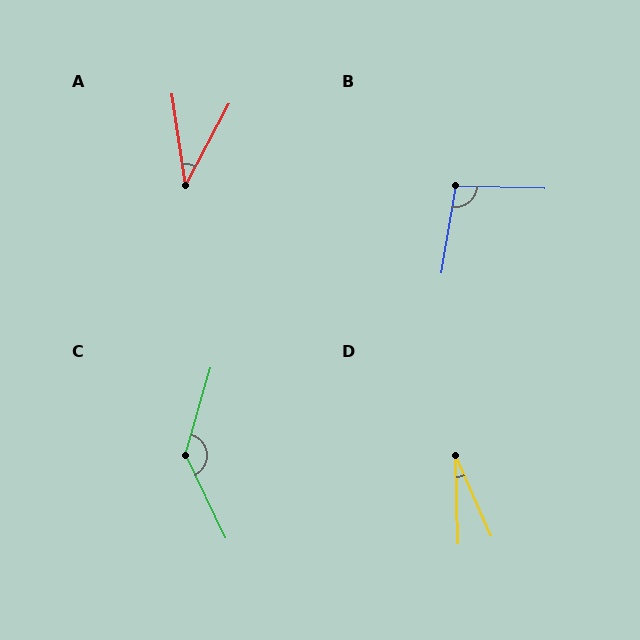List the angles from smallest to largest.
D (22°), A (36°), B (98°), C (138°).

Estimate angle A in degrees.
Approximately 36 degrees.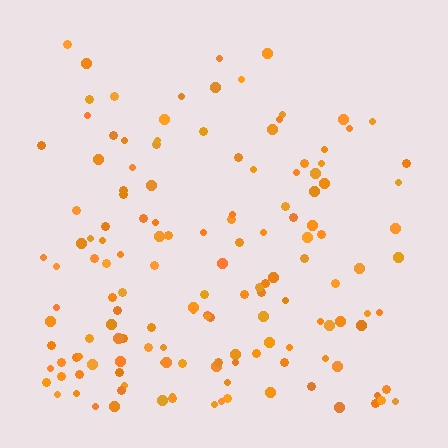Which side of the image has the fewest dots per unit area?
The top.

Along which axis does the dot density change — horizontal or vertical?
Vertical.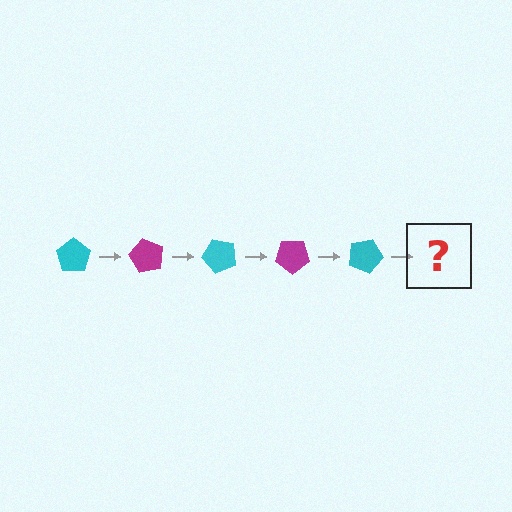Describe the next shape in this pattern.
It should be a magenta pentagon, rotated 300 degrees from the start.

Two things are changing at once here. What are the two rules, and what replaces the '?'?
The two rules are that it rotates 60 degrees each step and the color cycles through cyan and magenta. The '?' should be a magenta pentagon, rotated 300 degrees from the start.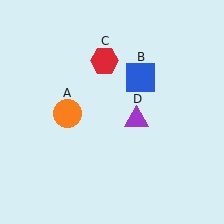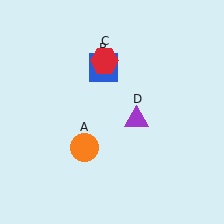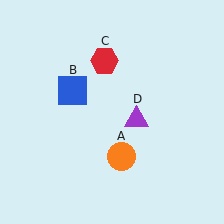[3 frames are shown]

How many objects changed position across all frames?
2 objects changed position: orange circle (object A), blue square (object B).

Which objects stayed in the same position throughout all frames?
Red hexagon (object C) and purple triangle (object D) remained stationary.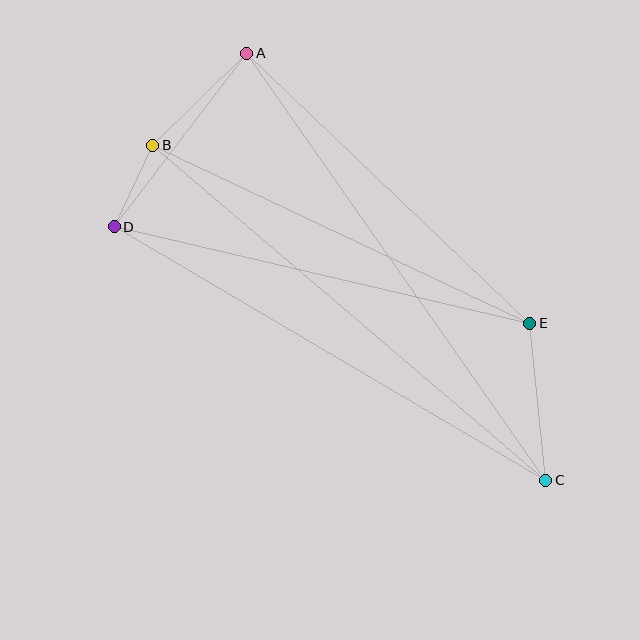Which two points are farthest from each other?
Points A and C are farthest from each other.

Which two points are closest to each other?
Points B and D are closest to each other.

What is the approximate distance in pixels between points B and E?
The distance between B and E is approximately 417 pixels.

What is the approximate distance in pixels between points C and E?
The distance between C and E is approximately 158 pixels.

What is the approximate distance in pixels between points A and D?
The distance between A and D is approximately 218 pixels.